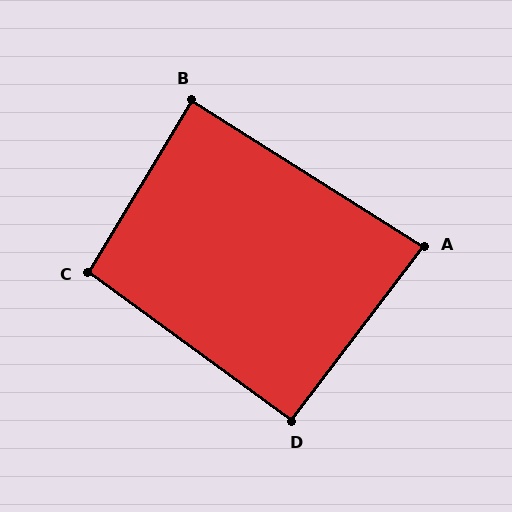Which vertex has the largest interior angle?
C, at approximately 95 degrees.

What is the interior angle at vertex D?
Approximately 91 degrees (approximately right).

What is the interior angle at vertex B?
Approximately 89 degrees (approximately right).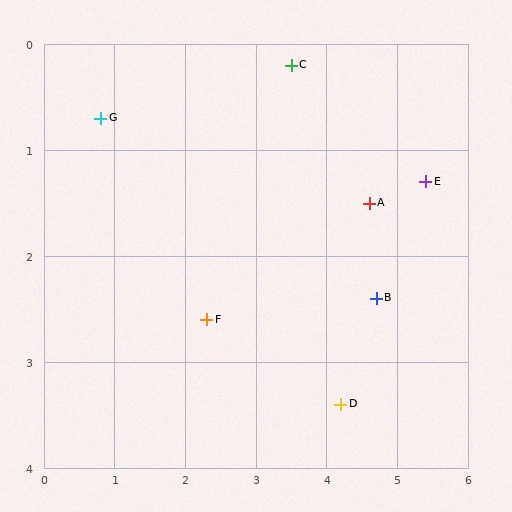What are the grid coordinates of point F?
Point F is at approximately (2.3, 2.6).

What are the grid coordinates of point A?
Point A is at approximately (4.6, 1.5).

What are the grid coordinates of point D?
Point D is at approximately (4.2, 3.4).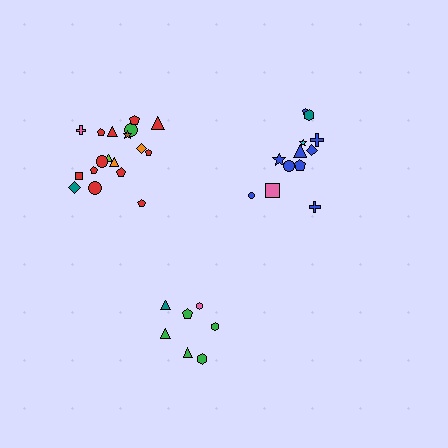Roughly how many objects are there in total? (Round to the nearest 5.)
Roughly 35 objects in total.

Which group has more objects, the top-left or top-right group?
The top-left group.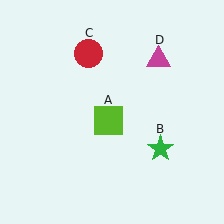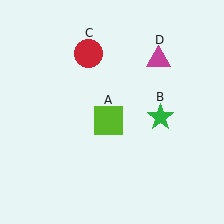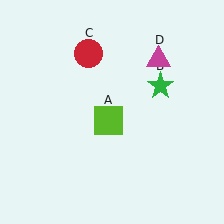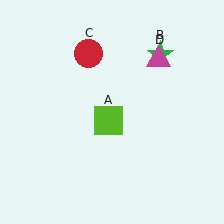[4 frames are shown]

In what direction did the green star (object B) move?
The green star (object B) moved up.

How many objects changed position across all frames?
1 object changed position: green star (object B).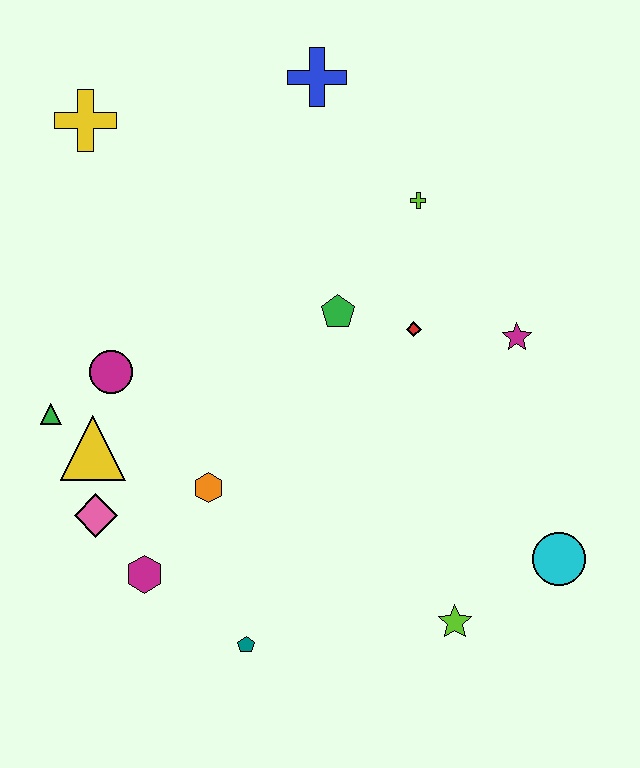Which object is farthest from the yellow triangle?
The cyan circle is farthest from the yellow triangle.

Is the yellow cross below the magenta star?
No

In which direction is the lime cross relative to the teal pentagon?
The lime cross is above the teal pentagon.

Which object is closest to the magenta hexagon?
The pink diamond is closest to the magenta hexagon.